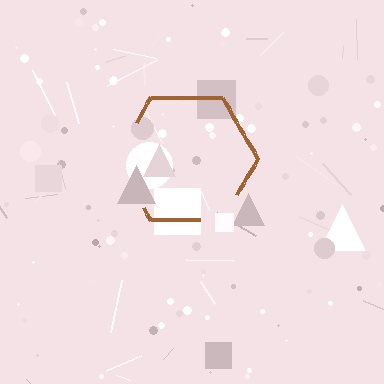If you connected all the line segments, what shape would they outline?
They would outline a hexagon.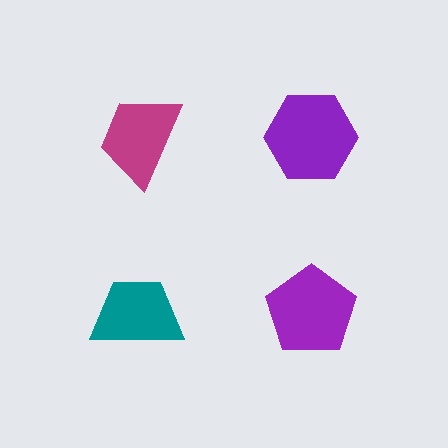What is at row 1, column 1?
A magenta trapezoid.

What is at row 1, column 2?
A purple hexagon.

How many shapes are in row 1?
2 shapes.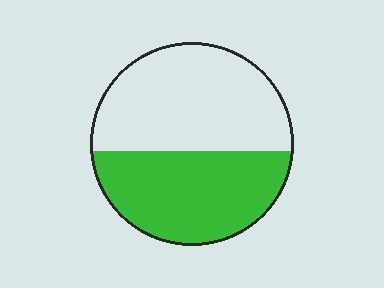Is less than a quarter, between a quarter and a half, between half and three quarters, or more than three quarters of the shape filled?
Between a quarter and a half.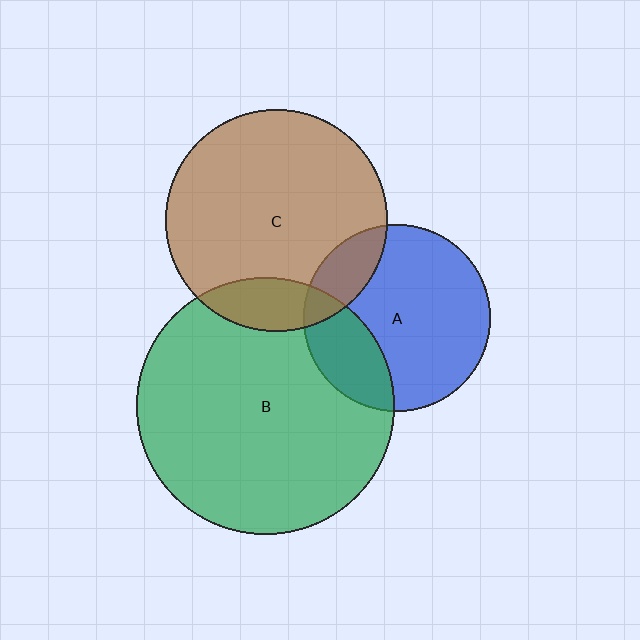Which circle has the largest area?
Circle B (green).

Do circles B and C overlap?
Yes.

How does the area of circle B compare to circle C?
Approximately 1.4 times.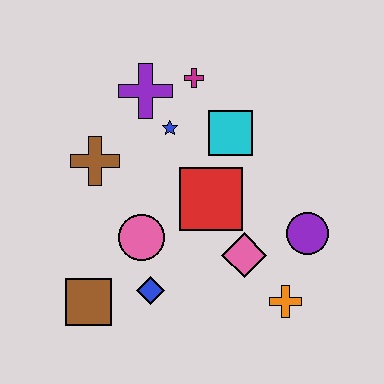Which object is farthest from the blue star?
The orange cross is farthest from the blue star.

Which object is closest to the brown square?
The blue diamond is closest to the brown square.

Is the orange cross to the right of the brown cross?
Yes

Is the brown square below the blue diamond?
Yes